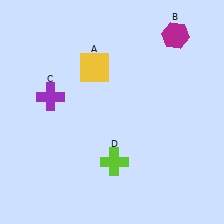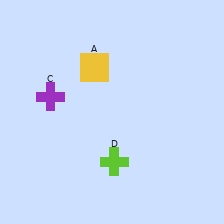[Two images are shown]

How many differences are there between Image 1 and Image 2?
There is 1 difference between the two images.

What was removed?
The magenta hexagon (B) was removed in Image 2.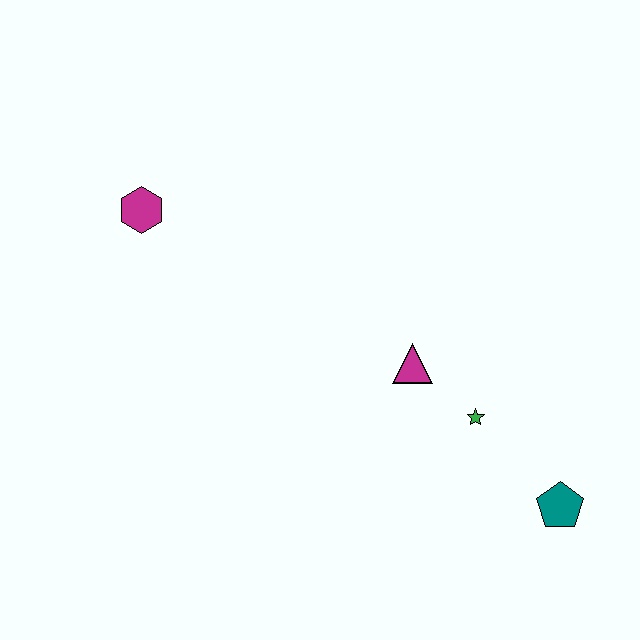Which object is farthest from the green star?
The magenta hexagon is farthest from the green star.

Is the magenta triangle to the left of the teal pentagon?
Yes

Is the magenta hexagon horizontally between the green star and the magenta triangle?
No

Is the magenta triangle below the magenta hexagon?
Yes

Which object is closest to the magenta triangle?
The green star is closest to the magenta triangle.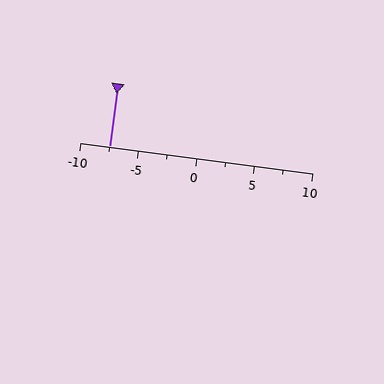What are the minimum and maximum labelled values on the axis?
The axis runs from -10 to 10.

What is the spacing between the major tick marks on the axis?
The major ticks are spaced 5 apart.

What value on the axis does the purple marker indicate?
The marker indicates approximately -7.5.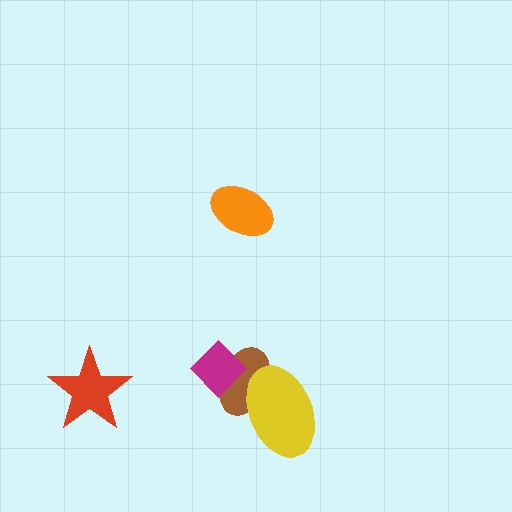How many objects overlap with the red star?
0 objects overlap with the red star.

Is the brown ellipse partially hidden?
Yes, it is partially covered by another shape.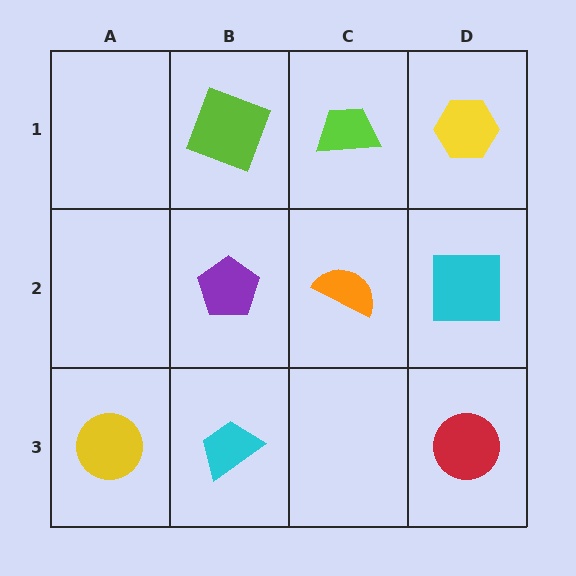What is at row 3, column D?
A red circle.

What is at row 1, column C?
A lime trapezoid.